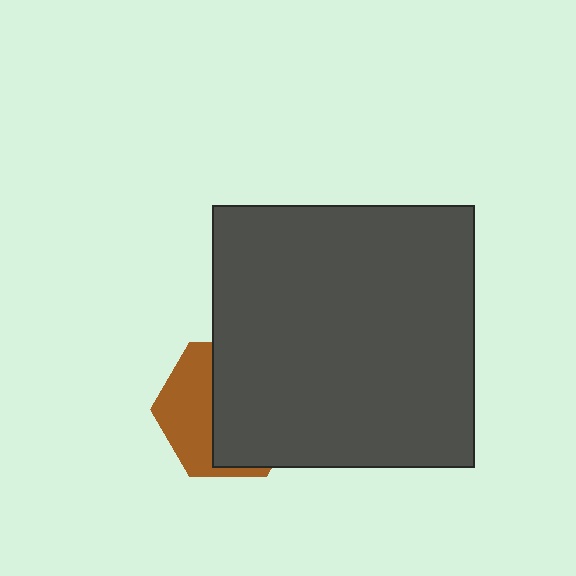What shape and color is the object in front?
The object in front is a dark gray square.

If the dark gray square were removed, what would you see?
You would see the complete brown hexagon.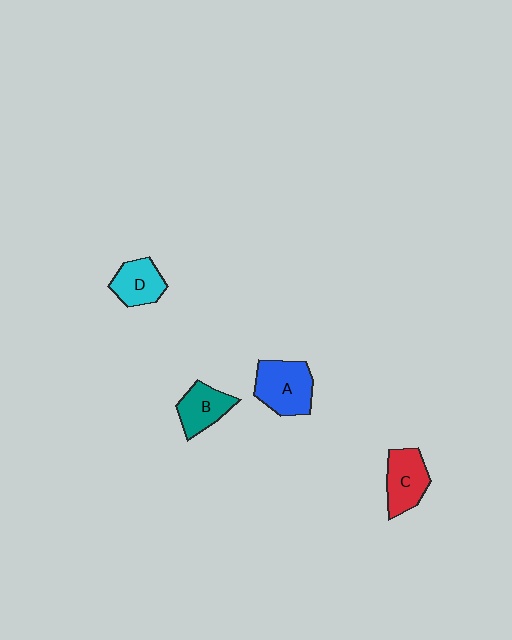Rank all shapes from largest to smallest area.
From largest to smallest: A (blue), C (red), B (teal), D (cyan).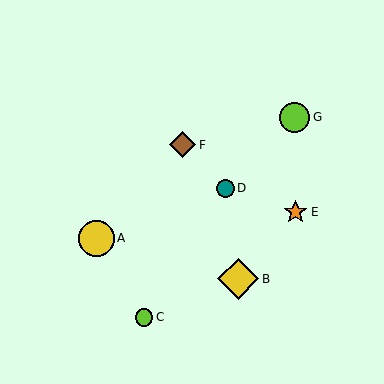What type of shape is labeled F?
Shape F is a brown diamond.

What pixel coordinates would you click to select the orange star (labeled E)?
Click at (296, 212) to select the orange star E.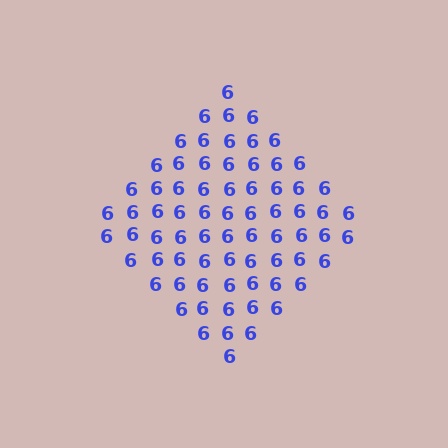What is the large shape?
The large shape is a diamond.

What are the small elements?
The small elements are digit 6's.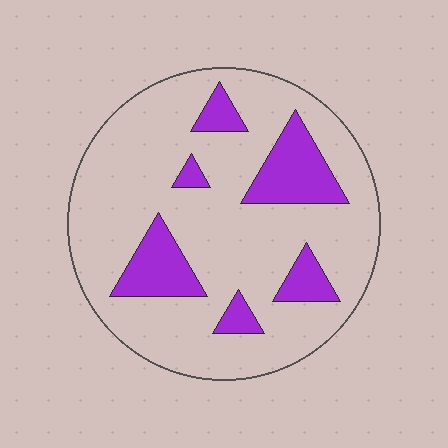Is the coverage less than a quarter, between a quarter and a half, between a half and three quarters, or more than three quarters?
Less than a quarter.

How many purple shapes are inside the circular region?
6.